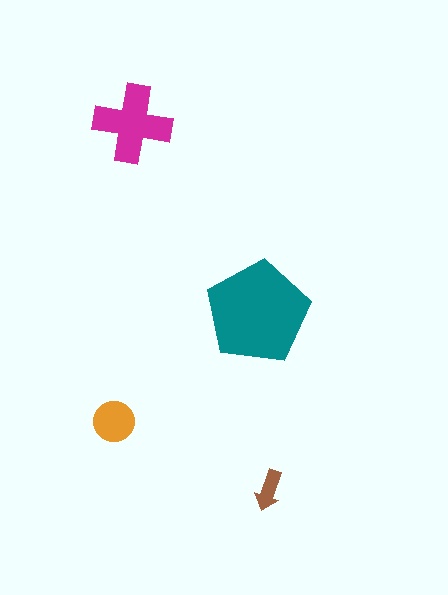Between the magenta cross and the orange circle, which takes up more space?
The magenta cross.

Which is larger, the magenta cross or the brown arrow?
The magenta cross.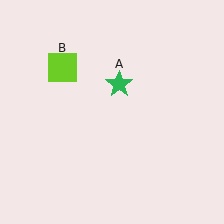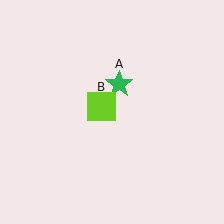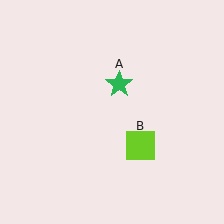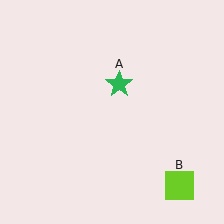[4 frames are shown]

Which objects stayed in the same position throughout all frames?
Green star (object A) remained stationary.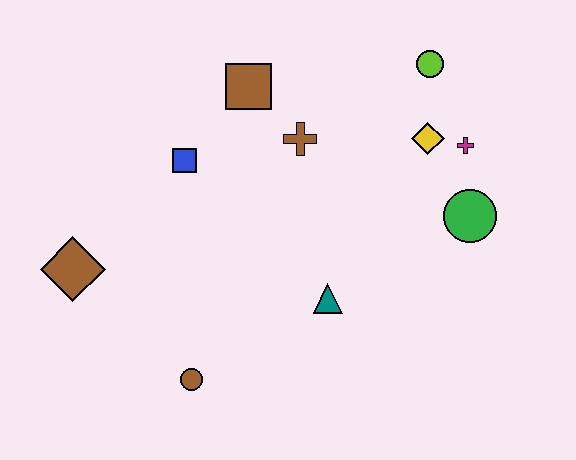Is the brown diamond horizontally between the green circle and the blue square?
No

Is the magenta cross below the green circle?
No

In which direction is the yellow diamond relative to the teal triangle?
The yellow diamond is above the teal triangle.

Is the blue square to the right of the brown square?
No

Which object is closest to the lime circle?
The yellow diamond is closest to the lime circle.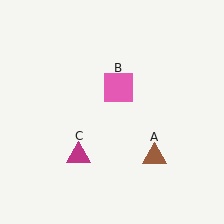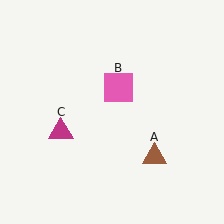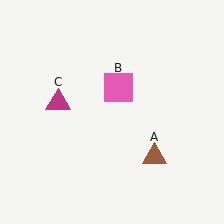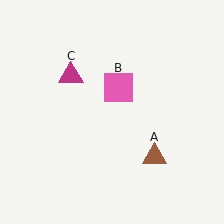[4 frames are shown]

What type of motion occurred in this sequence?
The magenta triangle (object C) rotated clockwise around the center of the scene.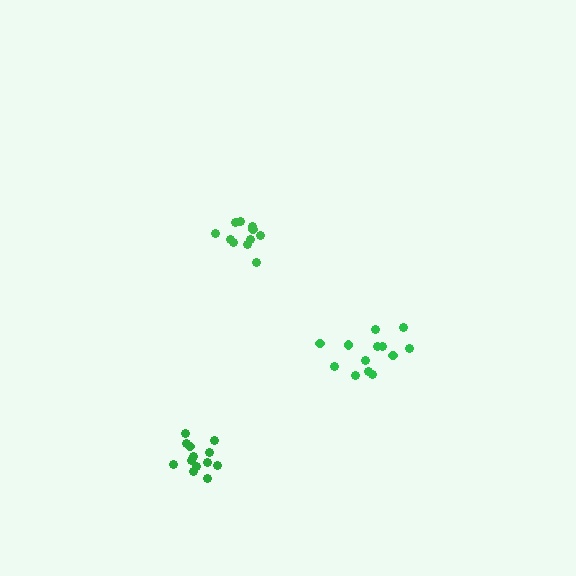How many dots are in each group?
Group 1: 13 dots, Group 2: 11 dots, Group 3: 13 dots (37 total).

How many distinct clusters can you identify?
There are 3 distinct clusters.